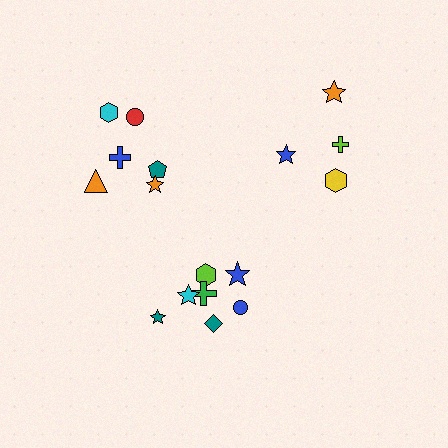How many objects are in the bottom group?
There are 7 objects.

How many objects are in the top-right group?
There are 4 objects.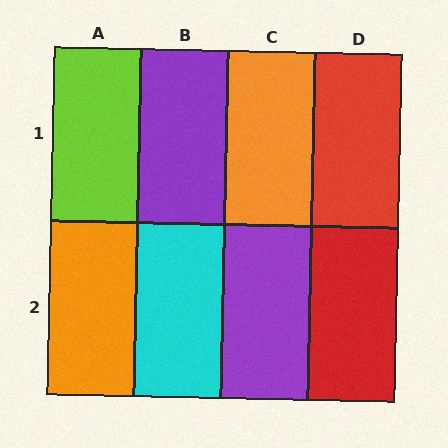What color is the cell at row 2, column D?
Red.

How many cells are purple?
2 cells are purple.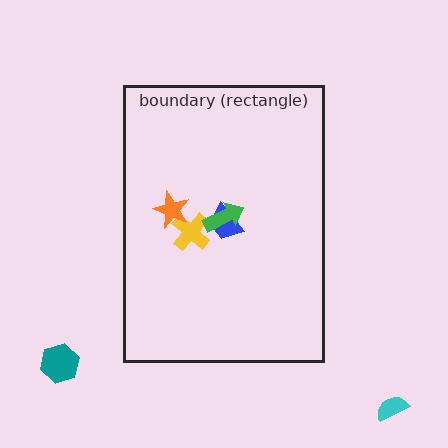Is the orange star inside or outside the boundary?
Inside.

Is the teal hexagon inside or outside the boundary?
Outside.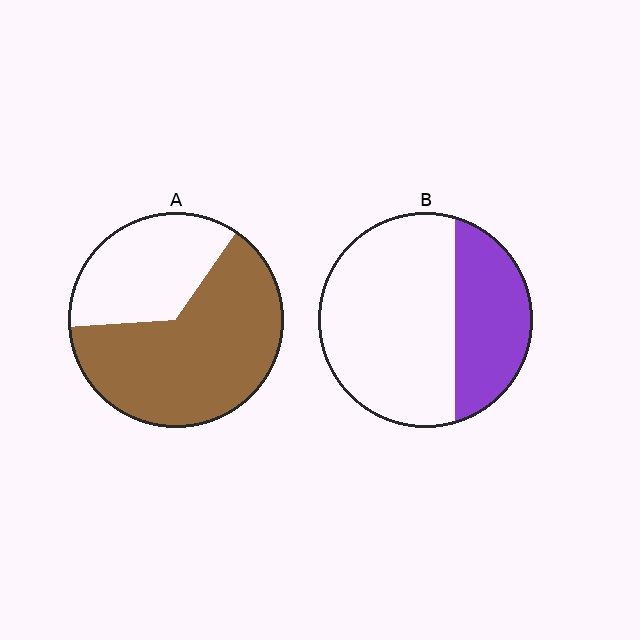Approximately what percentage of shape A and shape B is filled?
A is approximately 65% and B is approximately 35%.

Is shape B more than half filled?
No.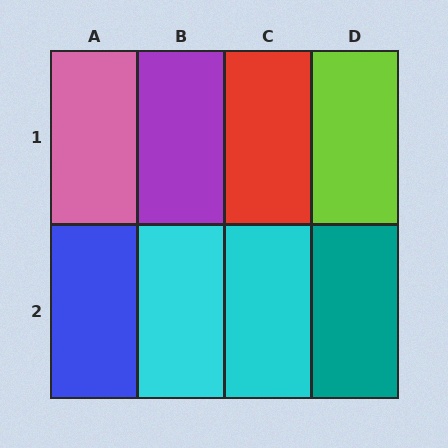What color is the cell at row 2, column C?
Cyan.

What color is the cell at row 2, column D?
Teal.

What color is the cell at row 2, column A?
Blue.